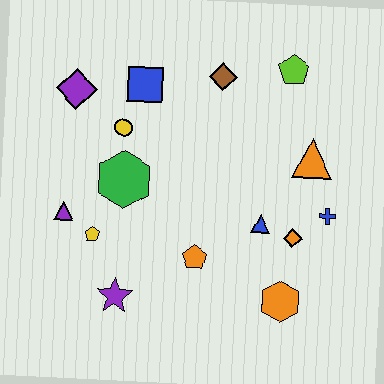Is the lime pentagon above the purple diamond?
Yes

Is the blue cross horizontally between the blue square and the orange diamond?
No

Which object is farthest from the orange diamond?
The purple diamond is farthest from the orange diamond.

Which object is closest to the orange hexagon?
The orange diamond is closest to the orange hexagon.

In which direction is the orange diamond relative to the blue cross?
The orange diamond is to the left of the blue cross.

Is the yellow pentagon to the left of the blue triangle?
Yes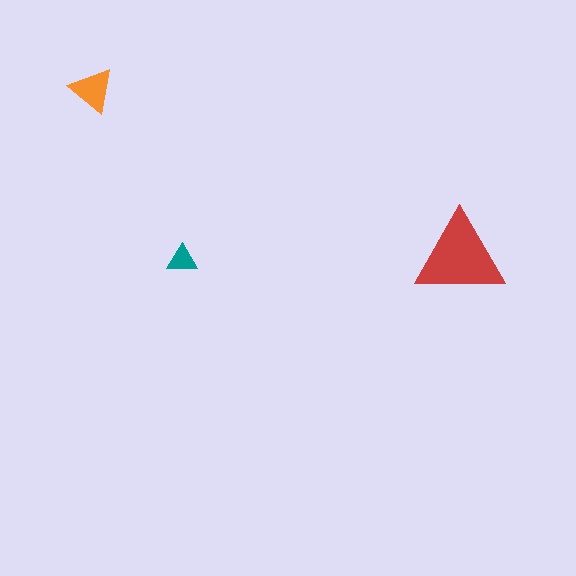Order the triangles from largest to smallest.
the red one, the orange one, the teal one.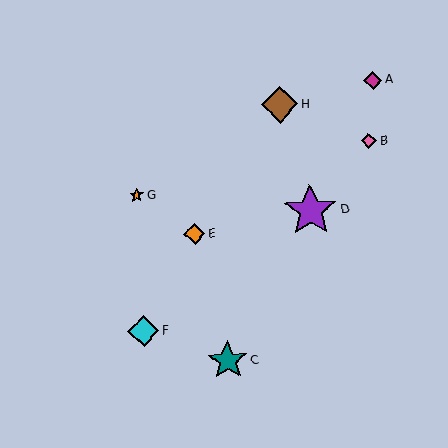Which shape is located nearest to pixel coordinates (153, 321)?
The cyan diamond (labeled F) at (143, 331) is nearest to that location.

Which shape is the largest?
The purple star (labeled D) is the largest.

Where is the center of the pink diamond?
The center of the pink diamond is at (369, 141).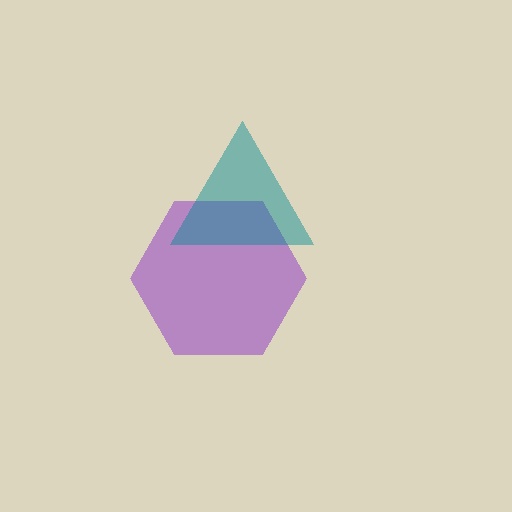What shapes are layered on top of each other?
The layered shapes are: a purple hexagon, a teal triangle.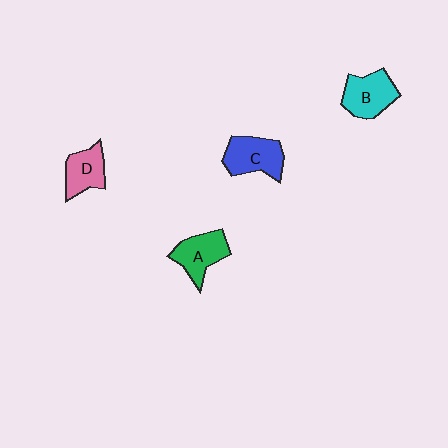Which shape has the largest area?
Shape C (blue).